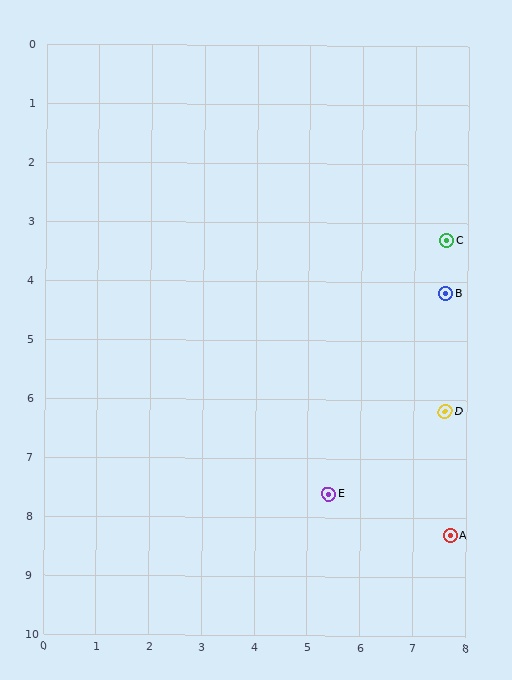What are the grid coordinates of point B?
Point B is at approximately (7.6, 4.2).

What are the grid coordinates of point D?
Point D is at approximately (7.6, 6.2).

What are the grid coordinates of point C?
Point C is at approximately (7.6, 3.3).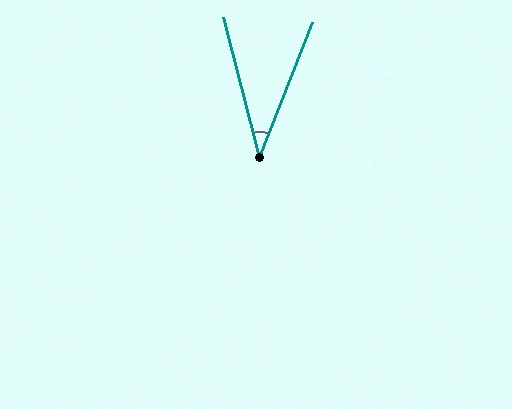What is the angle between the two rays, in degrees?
Approximately 36 degrees.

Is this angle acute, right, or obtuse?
It is acute.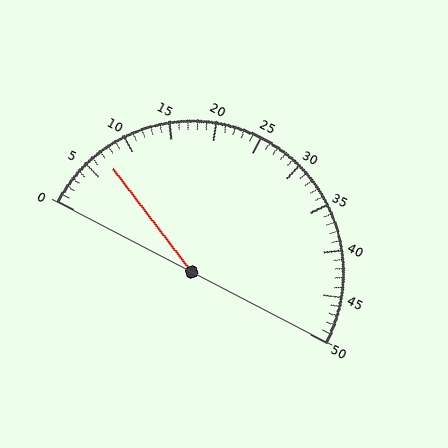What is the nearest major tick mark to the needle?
The nearest major tick mark is 5.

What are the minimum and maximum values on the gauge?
The gauge ranges from 0 to 50.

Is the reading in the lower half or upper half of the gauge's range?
The reading is in the lower half of the range (0 to 50).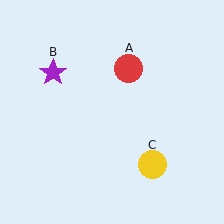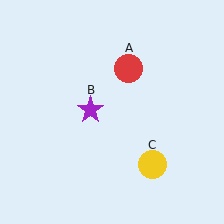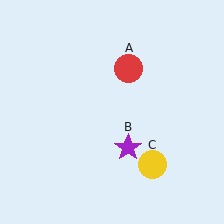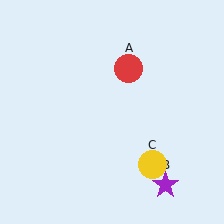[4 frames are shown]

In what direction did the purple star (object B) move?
The purple star (object B) moved down and to the right.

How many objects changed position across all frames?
1 object changed position: purple star (object B).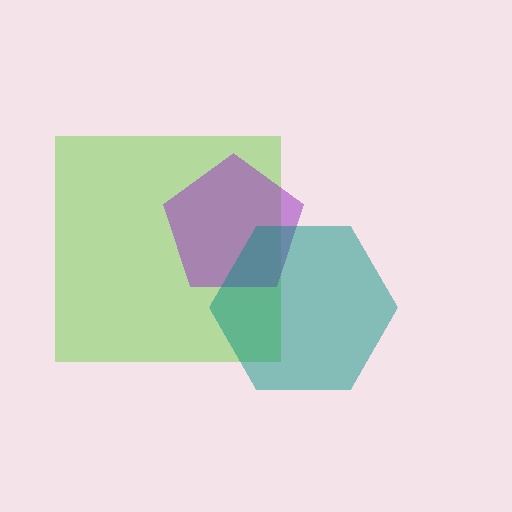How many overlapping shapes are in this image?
There are 3 overlapping shapes in the image.